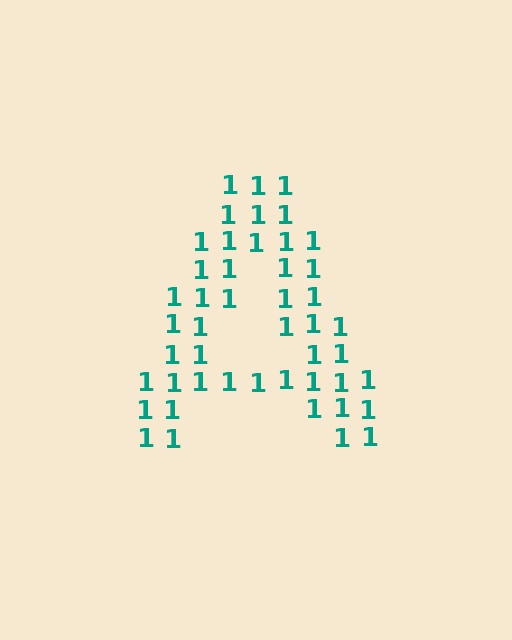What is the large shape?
The large shape is the letter A.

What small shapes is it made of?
It is made of small digit 1's.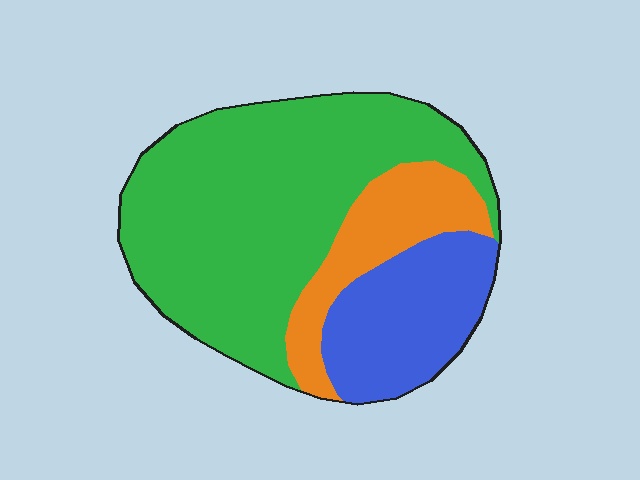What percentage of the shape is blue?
Blue takes up about one fifth (1/5) of the shape.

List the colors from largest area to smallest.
From largest to smallest: green, blue, orange.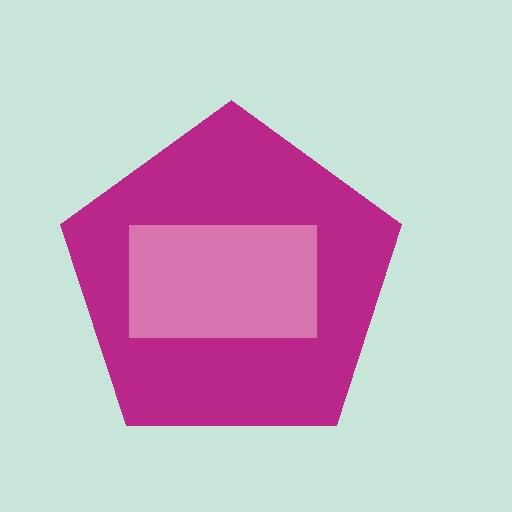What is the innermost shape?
The pink rectangle.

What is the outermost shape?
The magenta pentagon.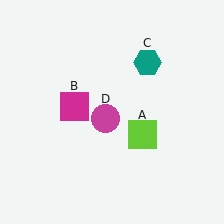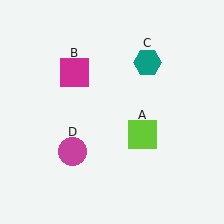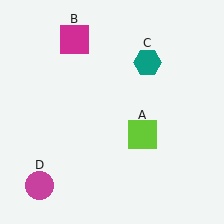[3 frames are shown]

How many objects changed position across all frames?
2 objects changed position: magenta square (object B), magenta circle (object D).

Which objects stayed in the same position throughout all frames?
Lime square (object A) and teal hexagon (object C) remained stationary.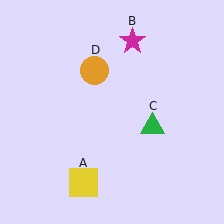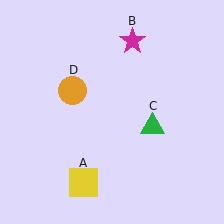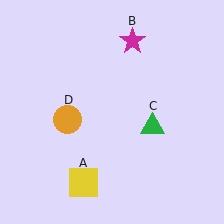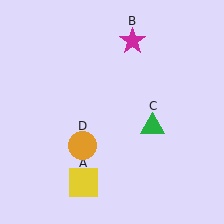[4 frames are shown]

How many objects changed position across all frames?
1 object changed position: orange circle (object D).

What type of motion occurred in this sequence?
The orange circle (object D) rotated counterclockwise around the center of the scene.